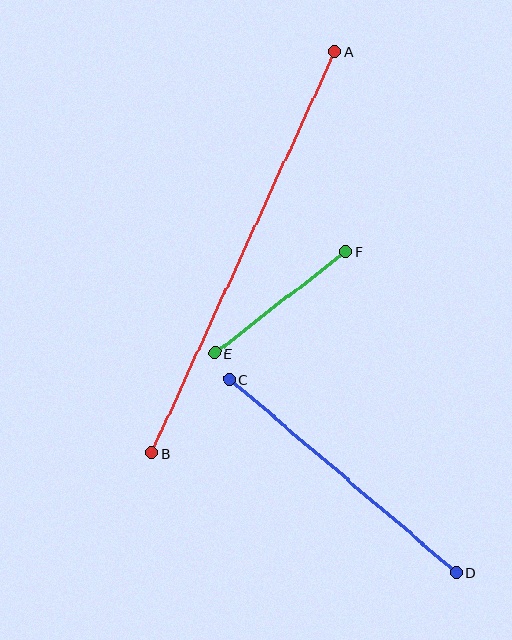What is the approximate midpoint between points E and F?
The midpoint is at approximately (280, 302) pixels.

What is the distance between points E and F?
The distance is approximately 166 pixels.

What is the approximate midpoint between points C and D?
The midpoint is at approximately (343, 476) pixels.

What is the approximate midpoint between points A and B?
The midpoint is at approximately (243, 253) pixels.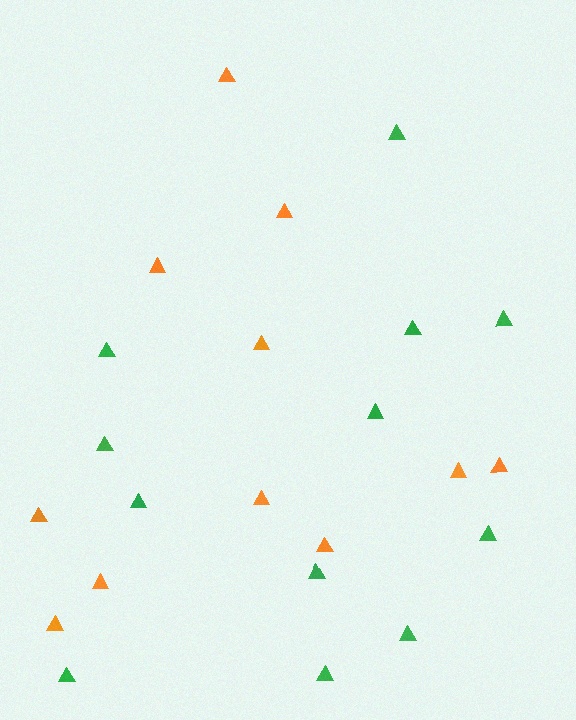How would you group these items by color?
There are 2 groups: one group of green triangles (12) and one group of orange triangles (11).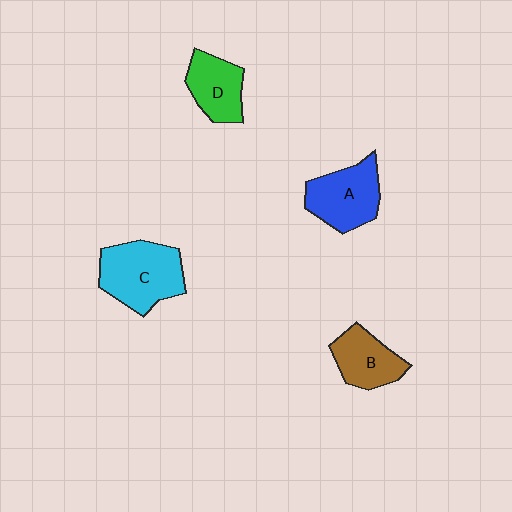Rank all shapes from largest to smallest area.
From largest to smallest: C (cyan), A (blue), B (brown), D (green).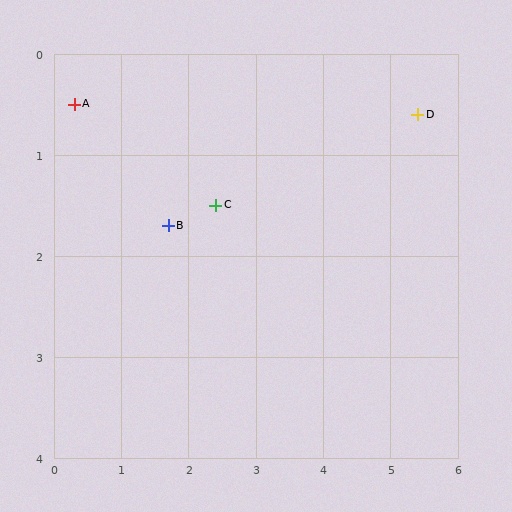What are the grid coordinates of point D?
Point D is at approximately (5.4, 0.6).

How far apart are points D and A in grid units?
Points D and A are about 5.1 grid units apart.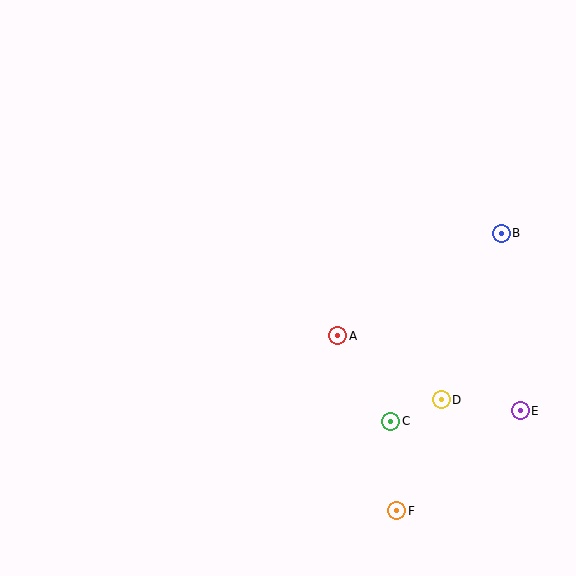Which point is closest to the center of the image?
Point A at (338, 336) is closest to the center.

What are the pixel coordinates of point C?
Point C is at (391, 421).